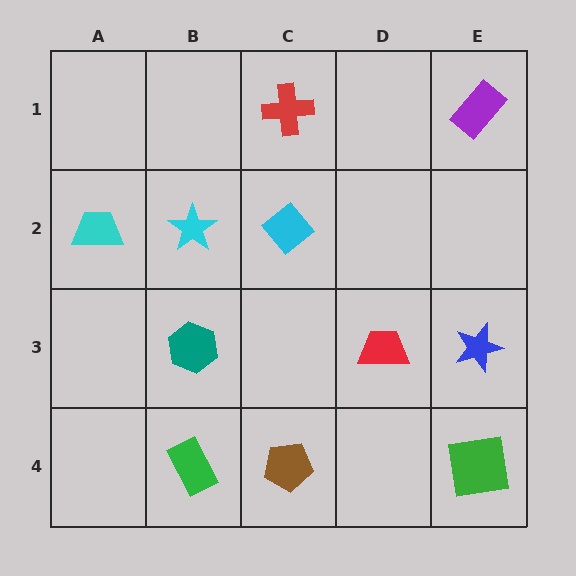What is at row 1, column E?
A purple rectangle.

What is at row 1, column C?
A red cross.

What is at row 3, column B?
A teal hexagon.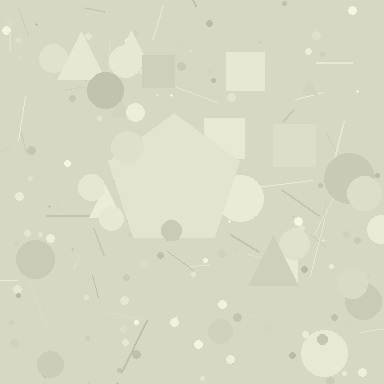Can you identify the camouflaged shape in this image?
The camouflaged shape is a pentagon.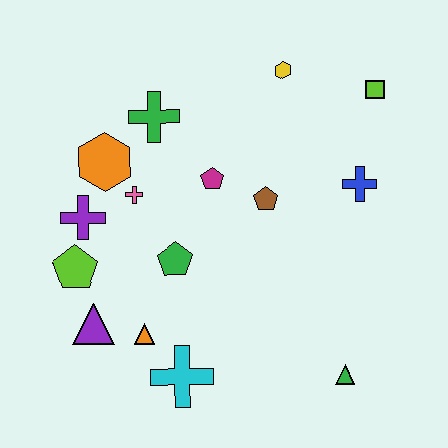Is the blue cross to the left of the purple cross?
No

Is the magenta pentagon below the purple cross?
No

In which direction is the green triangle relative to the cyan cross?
The green triangle is to the right of the cyan cross.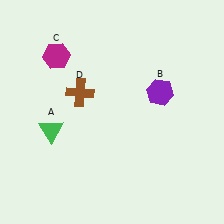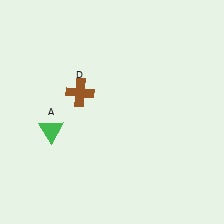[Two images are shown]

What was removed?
The magenta hexagon (C), the purple hexagon (B) were removed in Image 2.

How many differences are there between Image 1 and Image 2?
There are 2 differences between the two images.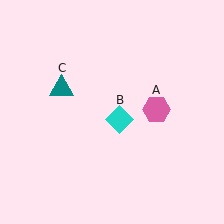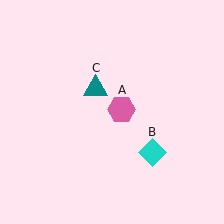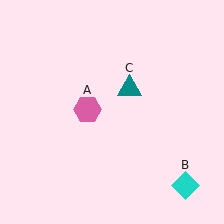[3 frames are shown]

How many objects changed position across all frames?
3 objects changed position: pink hexagon (object A), cyan diamond (object B), teal triangle (object C).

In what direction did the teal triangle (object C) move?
The teal triangle (object C) moved right.